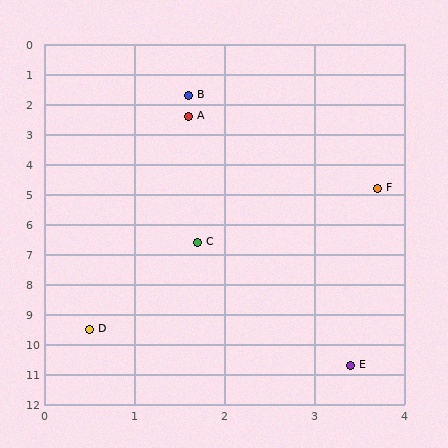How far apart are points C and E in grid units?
Points C and E are about 4.4 grid units apart.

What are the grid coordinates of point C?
Point C is at approximately (1.7, 6.6).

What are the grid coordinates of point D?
Point D is at approximately (0.5, 9.5).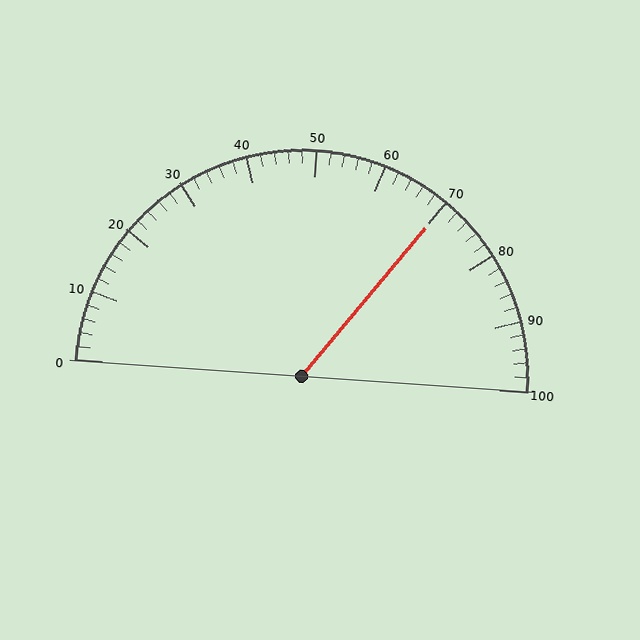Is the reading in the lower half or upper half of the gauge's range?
The reading is in the upper half of the range (0 to 100).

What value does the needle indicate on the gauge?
The needle indicates approximately 70.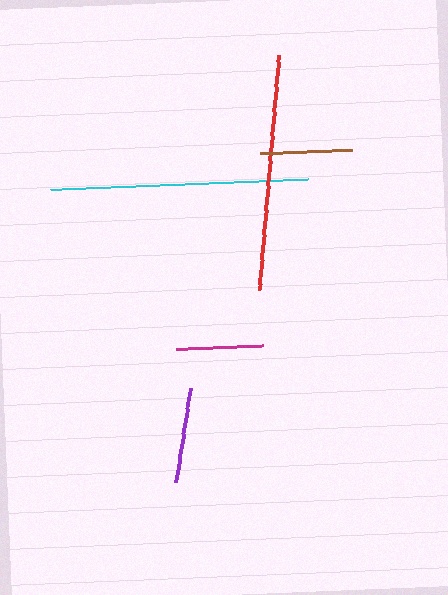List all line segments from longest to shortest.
From longest to shortest: cyan, red, purple, brown, magenta.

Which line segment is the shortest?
The magenta line is the shortest at approximately 87 pixels.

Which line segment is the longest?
The cyan line is the longest at approximately 258 pixels.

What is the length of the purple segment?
The purple segment is approximately 95 pixels long.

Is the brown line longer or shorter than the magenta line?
The brown line is longer than the magenta line.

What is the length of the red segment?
The red segment is approximately 236 pixels long.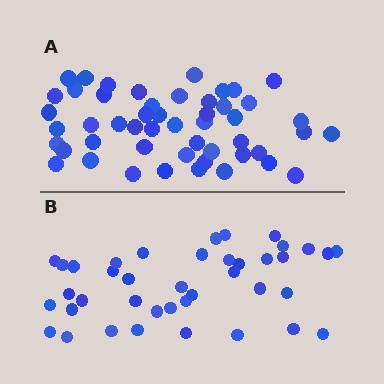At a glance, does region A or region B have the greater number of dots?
Region A (the top region) has more dots.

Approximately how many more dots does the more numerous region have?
Region A has roughly 10 or so more dots than region B.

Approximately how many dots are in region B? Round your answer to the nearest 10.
About 40 dots.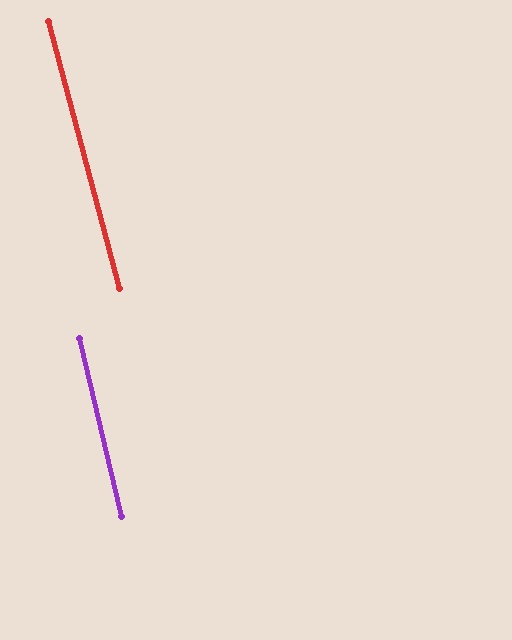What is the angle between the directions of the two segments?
Approximately 2 degrees.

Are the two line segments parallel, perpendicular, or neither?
Parallel — their directions differ by only 1.6°.